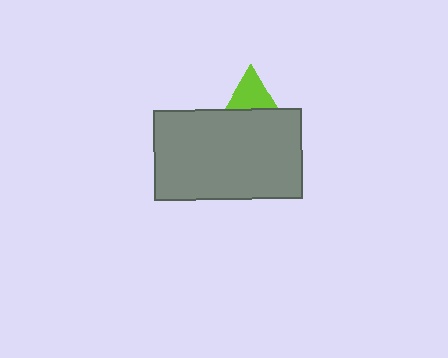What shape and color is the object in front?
The object in front is a gray rectangle.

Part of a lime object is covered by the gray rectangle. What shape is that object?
It is a triangle.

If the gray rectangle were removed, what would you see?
You would see the complete lime triangle.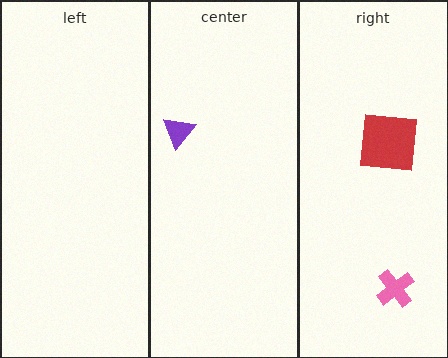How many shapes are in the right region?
2.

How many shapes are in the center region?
1.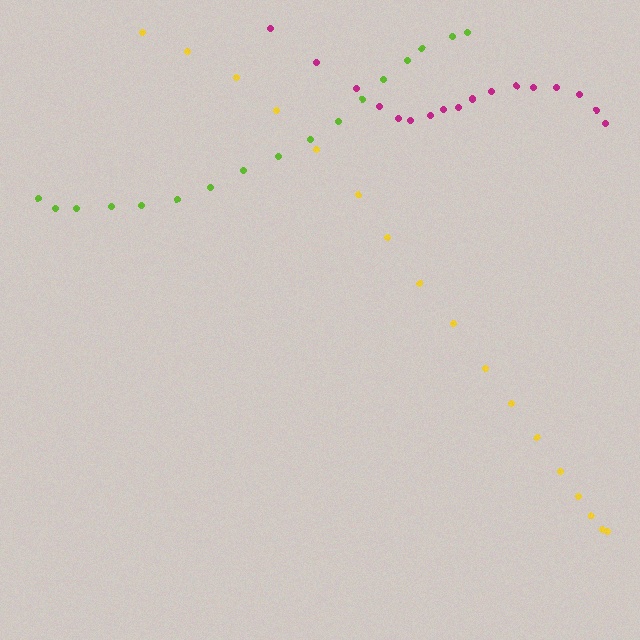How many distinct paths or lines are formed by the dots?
There are 3 distinct paths.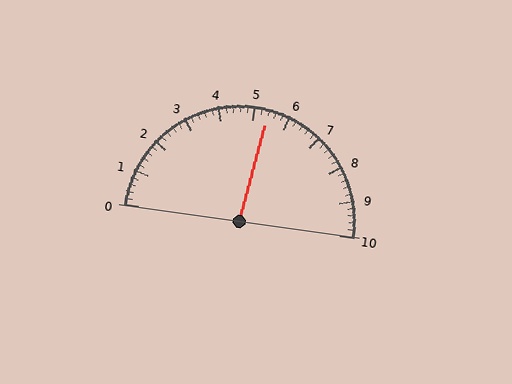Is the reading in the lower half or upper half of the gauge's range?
The reading is in the upper half of the range (0 to 10).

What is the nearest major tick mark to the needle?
The nearest major tick mark is 5.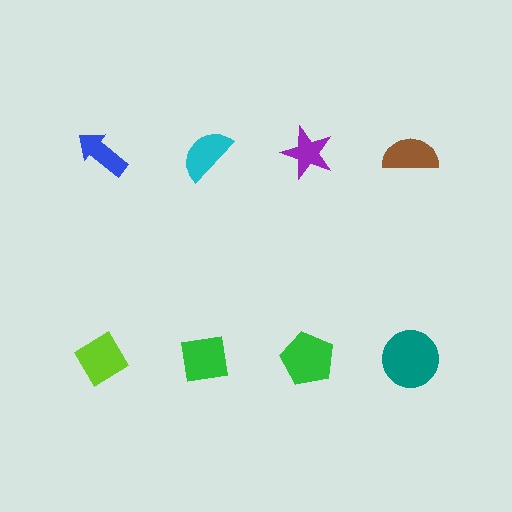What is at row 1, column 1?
A blue arrow.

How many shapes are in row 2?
4 shapes.